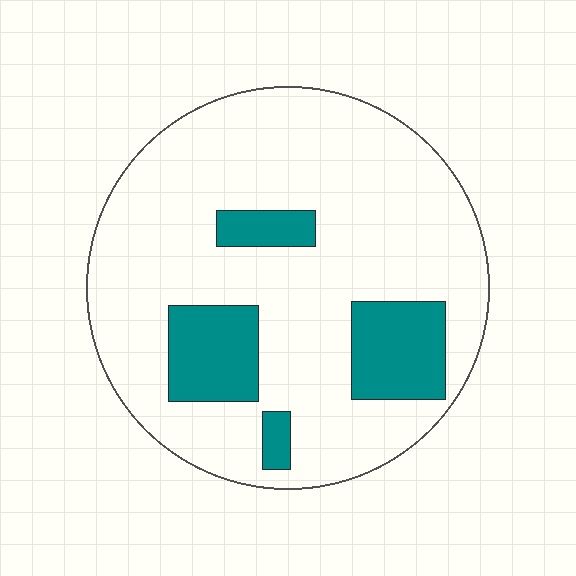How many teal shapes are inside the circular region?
4.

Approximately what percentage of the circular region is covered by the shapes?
Approximately 20%.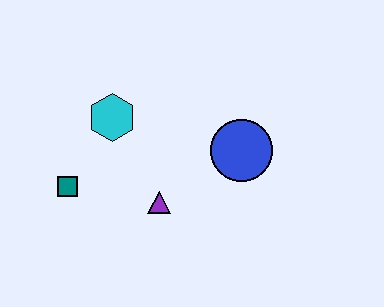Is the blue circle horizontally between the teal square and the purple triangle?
No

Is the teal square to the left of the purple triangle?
Yes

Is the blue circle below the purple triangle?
No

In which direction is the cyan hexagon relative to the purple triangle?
The cyan hexagon is above the purple triangle.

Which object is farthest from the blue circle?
The teal square is farthest from the blue circle.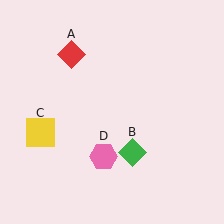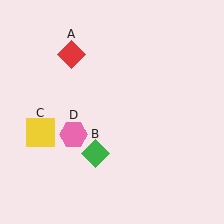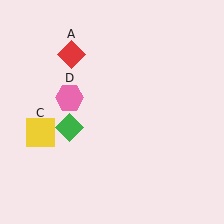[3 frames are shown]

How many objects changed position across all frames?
2 objects changed position: green diamond (object B), pink hexagon (object D).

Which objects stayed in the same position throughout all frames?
Red diamond (object A) and yellow square (object C) remained stationary.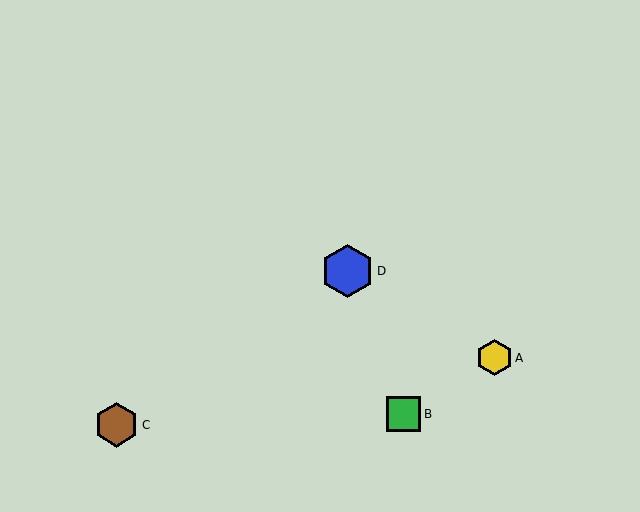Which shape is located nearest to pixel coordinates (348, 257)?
The blue hexagon (labeled D) at (348, 271) is nearest to that location.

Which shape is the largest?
The blue hexagon (labeled D) is the largest.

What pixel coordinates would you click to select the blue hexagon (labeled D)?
Click at (348, 271) to select the blue hexagon D.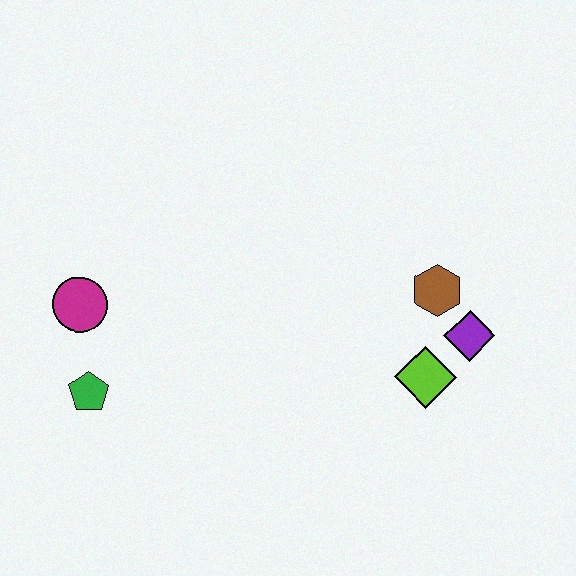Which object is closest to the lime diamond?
The purple diamond is closest to the lime diamond.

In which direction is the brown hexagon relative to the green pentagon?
The brown hexagon is to the right of the green pentagon.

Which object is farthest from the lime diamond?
The magenta circle is farthest from the lime diamond.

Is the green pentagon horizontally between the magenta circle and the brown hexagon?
Yes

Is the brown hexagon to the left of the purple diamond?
Yes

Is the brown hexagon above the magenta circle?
Yes